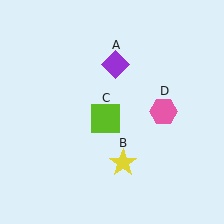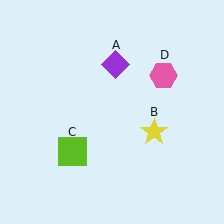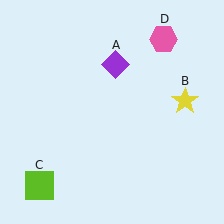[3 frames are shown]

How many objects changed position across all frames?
3 objects changed position: yellow star (object B), lime square (object C), pink hexagon (object D).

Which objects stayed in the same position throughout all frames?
Purple diamond (object A) remained stationary.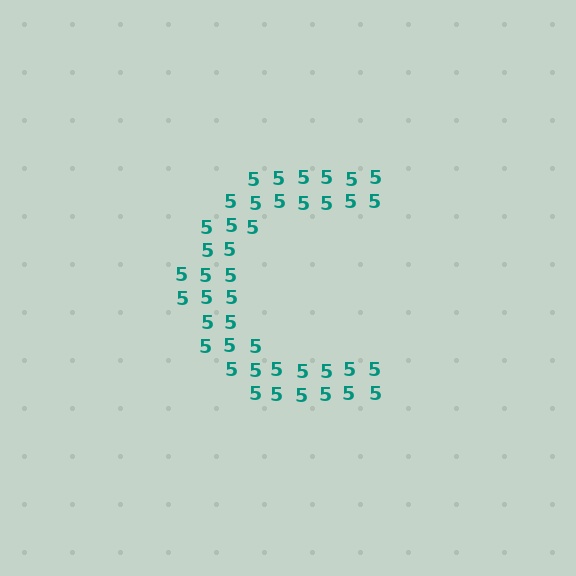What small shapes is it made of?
It is made of small digit 5's.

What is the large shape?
The large shape is the letter C.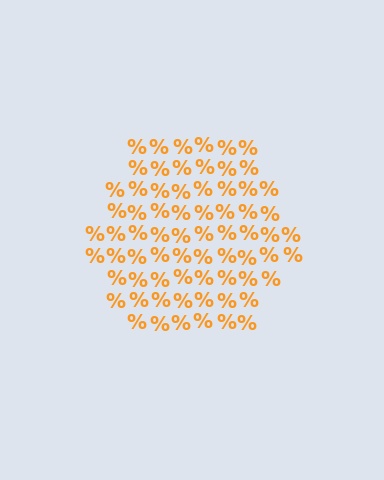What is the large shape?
The large shape is a hexagon.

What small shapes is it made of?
It is made of small percent signs.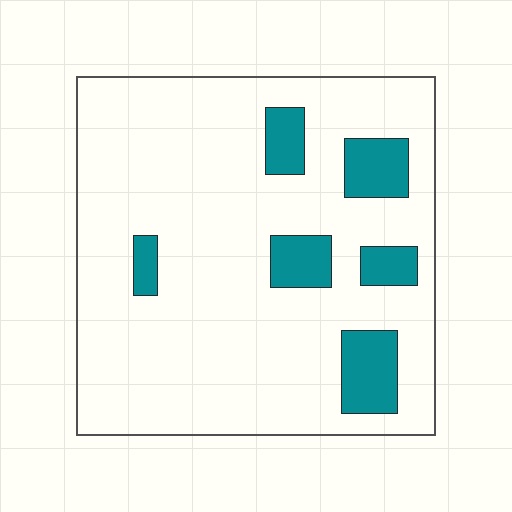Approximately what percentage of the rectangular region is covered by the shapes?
Approximately 15%.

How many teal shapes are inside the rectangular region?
6.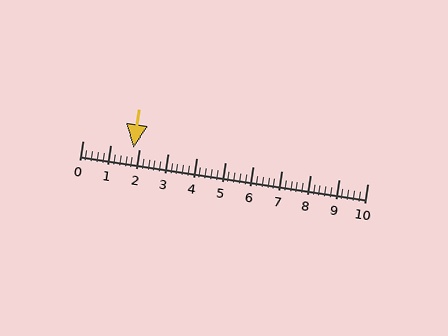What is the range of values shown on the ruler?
The ruler shows values from 0 to 10.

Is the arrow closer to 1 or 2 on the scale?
The arrow is closer to 2.